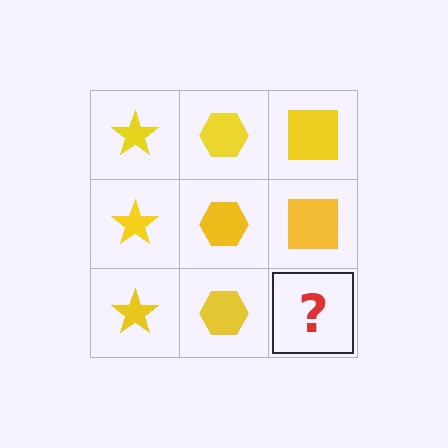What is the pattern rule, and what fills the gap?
The rule is that each column has a consistent shape. The gap should be filled with a yellow square.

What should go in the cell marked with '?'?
The missing cell should contain a yellow square.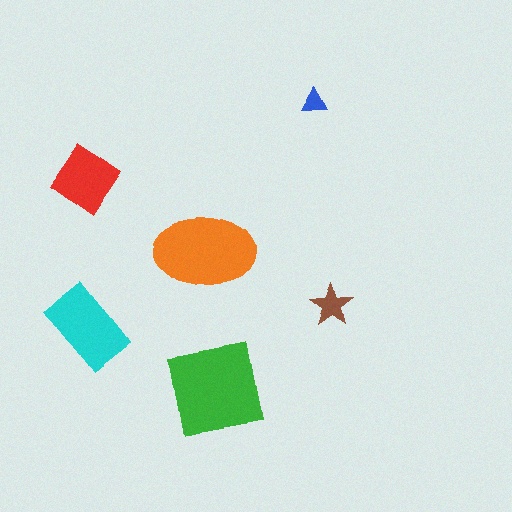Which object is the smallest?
The blue triangle.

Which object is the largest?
The green square.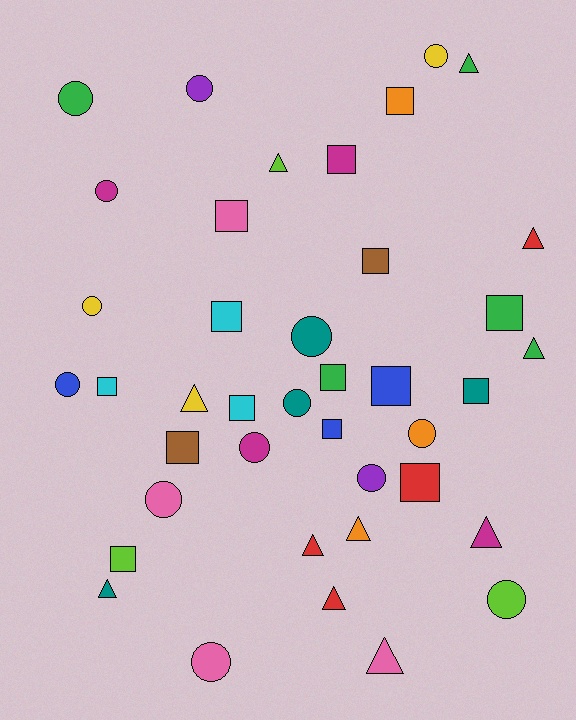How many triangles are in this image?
There are 11 triangles.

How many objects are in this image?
There are 40 objects.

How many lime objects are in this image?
There are 3 lime objects.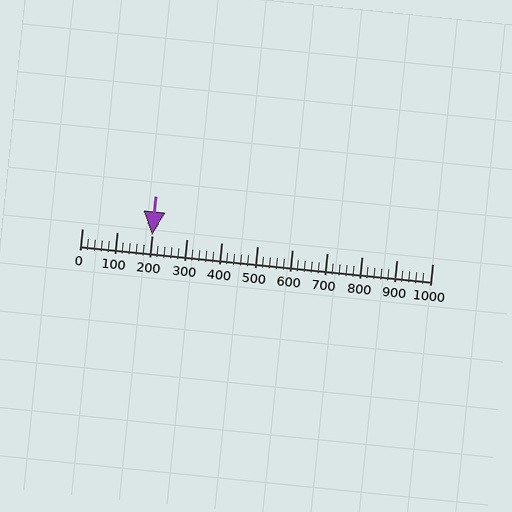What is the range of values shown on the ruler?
The ruler shows values from 0 to 1000.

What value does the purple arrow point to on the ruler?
The purple arrow points to approximately 201.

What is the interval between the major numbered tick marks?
The major tick marks are spaced 100 units apart.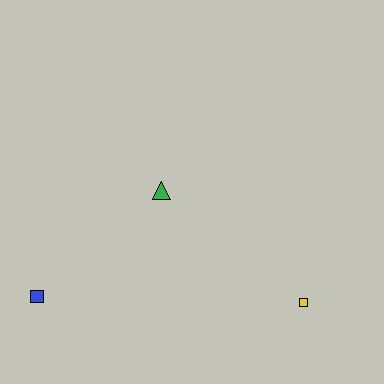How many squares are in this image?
There are 2 squares.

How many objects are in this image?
There are 3 objects.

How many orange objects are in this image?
There are no orange objects.